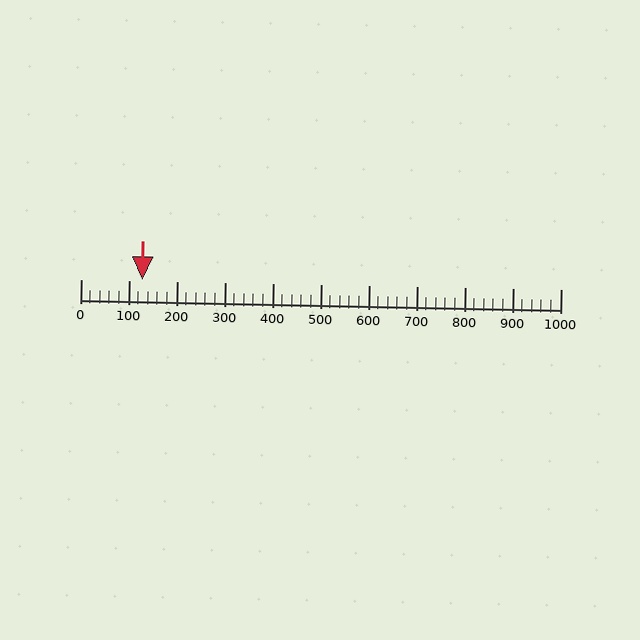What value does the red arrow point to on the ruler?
The red arrow points to approximately 129.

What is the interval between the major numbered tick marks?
The major tick marks are spaced 100 units apart.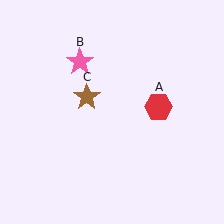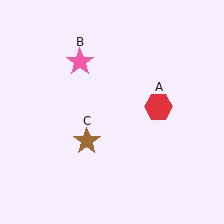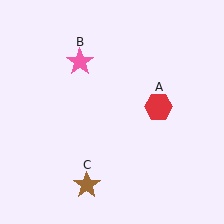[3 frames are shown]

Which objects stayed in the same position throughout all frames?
Red hexagon (object A) and pink star (object B) remained stationary.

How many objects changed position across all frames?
1 object changed position: brown star (object C).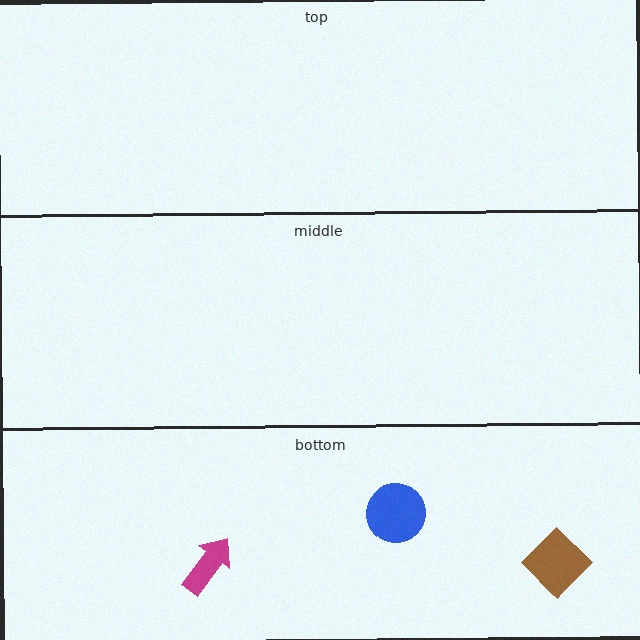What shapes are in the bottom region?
The magenta arrow, the brown diamond, the blue circle.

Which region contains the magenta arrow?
The bottom region.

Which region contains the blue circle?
The bottom region.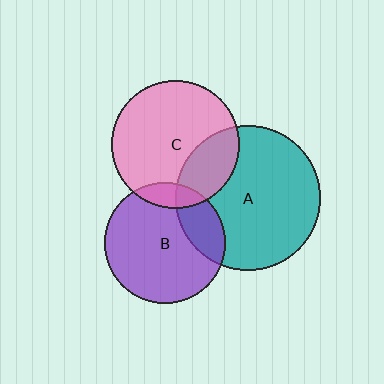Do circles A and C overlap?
Yes.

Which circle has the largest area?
Circle A (teal).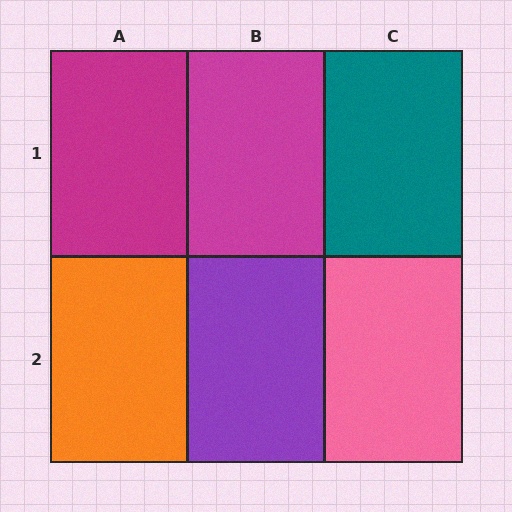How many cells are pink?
1 cell is pink.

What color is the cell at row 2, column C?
Pink.